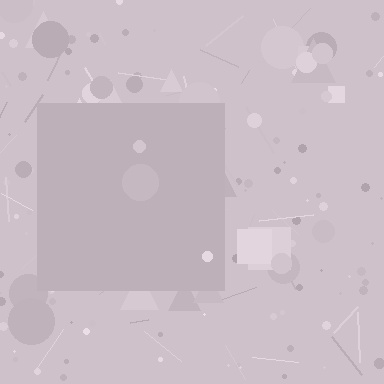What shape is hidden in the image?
A square is hidden in the image.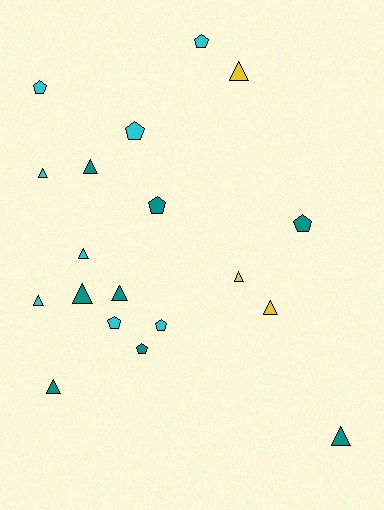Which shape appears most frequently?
Triangle, with 11 objects.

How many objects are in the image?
There are 19 objects.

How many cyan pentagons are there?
There are 5 cyan pentagons.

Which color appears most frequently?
Cyan, with 8 objects.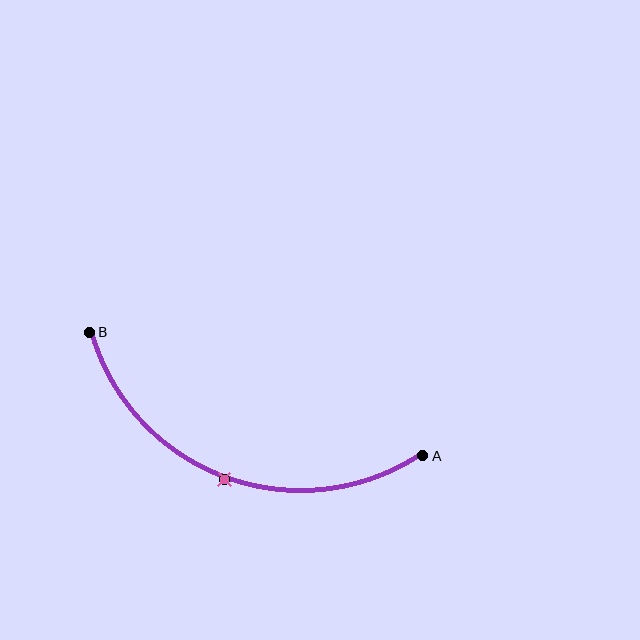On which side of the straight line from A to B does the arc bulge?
The arc bulges below the straight line connecting A and B.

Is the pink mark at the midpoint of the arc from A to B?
Yes. The pink mark lies on the arc at equal arc-length from both A and B — it is the arc midpoint.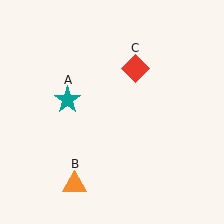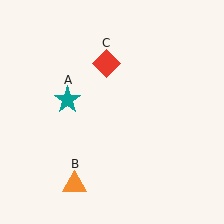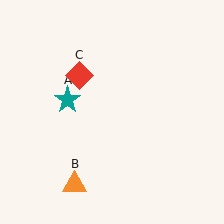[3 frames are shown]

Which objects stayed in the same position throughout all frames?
Teal star (object A) and orange triangle (object B) remained stationary.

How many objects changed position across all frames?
1 object changed position: red diamond (object C).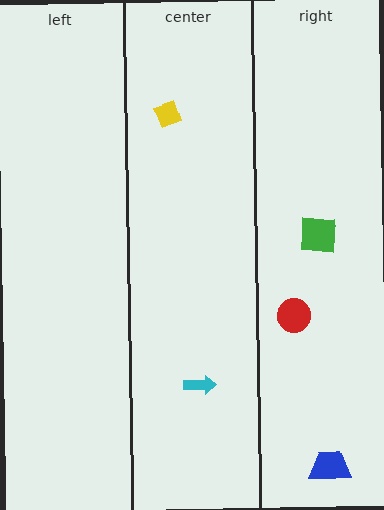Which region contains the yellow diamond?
The center region.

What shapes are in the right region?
The red circle, the blue trapezoid, the green square.